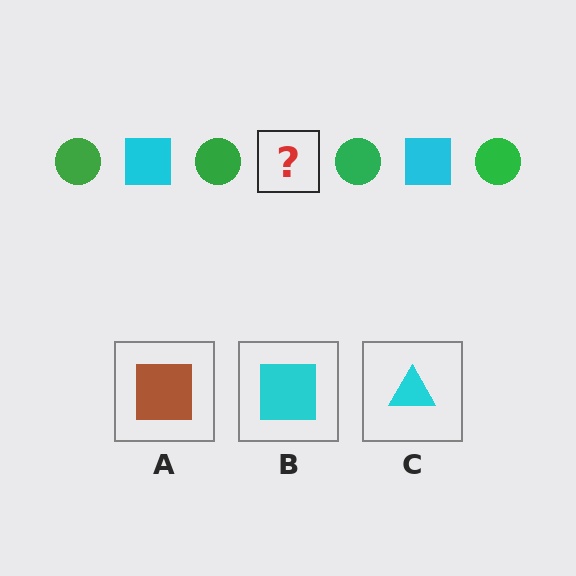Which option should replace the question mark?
Option B.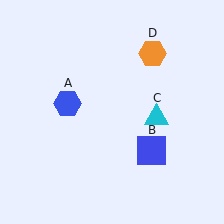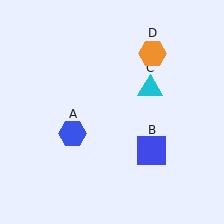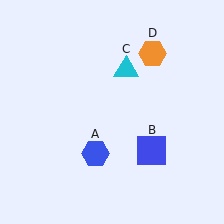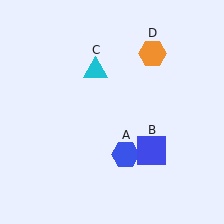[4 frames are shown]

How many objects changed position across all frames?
2 objects changed position: blue hexagon (object A), cyan triangle (object C).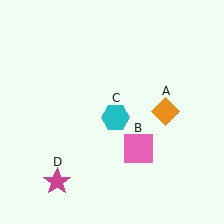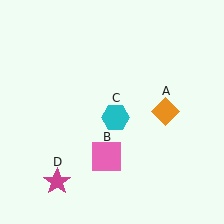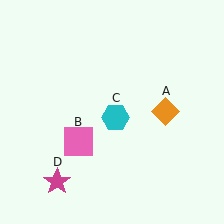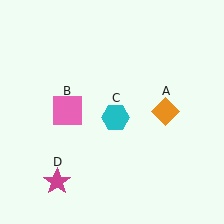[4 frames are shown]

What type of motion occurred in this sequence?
The pink square (object B) rotated clockwise around the center of the scene.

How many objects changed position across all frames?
1 object changed position: pink square (object B).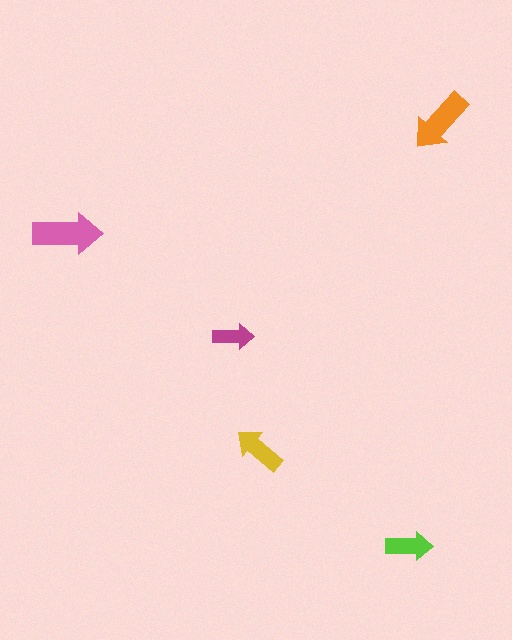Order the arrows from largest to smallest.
the pink one, the orange one, the yellow one, the lime one, the magenta one.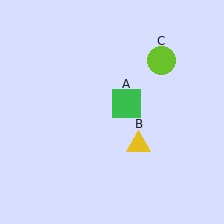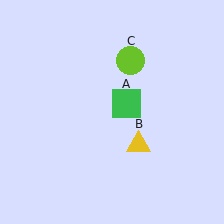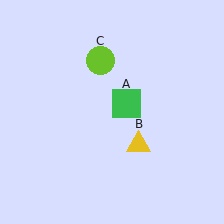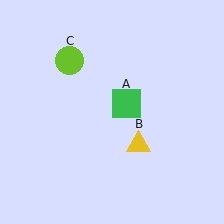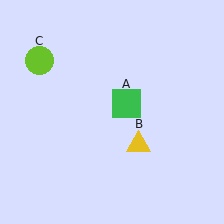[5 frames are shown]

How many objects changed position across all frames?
1 object changed position: lime circle (object C).